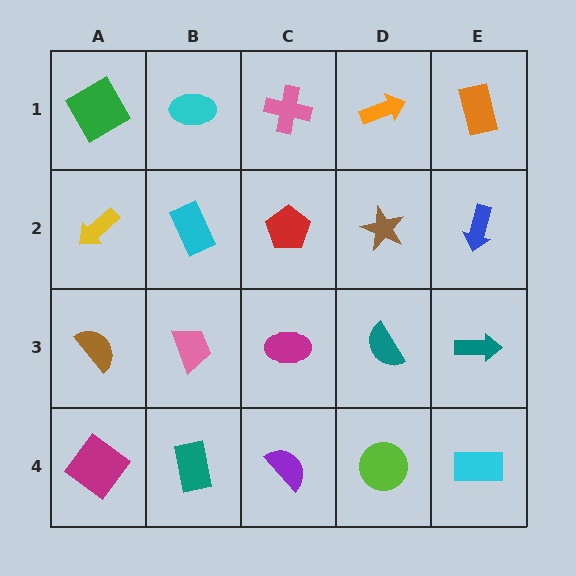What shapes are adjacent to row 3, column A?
A yellow arrow (row 2, column A), a magenta diamond (row 4, column A), a pink trapezoid (row 3, column B).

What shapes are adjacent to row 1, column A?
A yellow arrow (row 2, column A), a cyan ellipse (row 1, column B).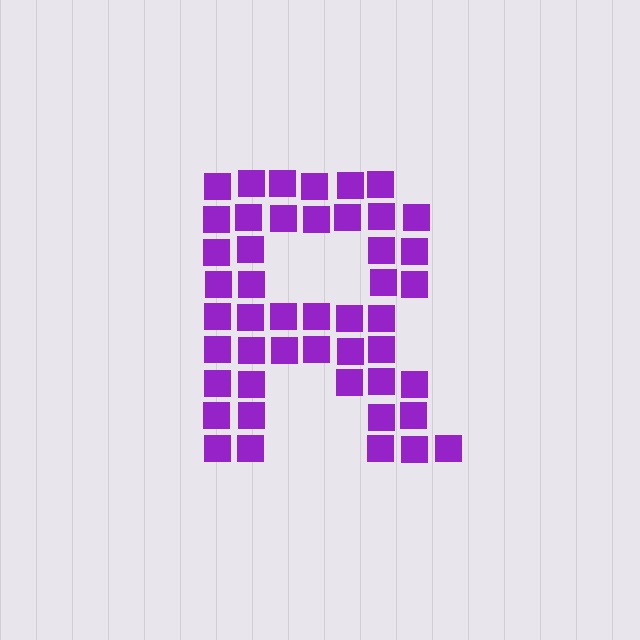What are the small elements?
The small elements are squares.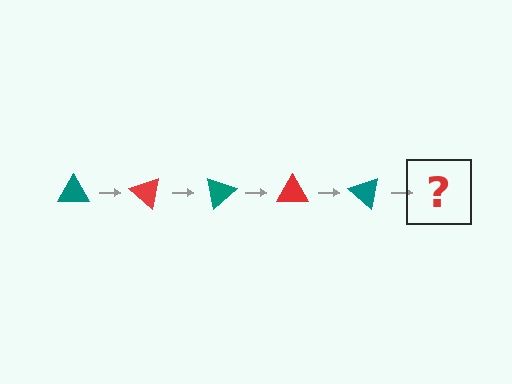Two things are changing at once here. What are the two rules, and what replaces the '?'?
The two rules are that it rotates 40 degrees each step and the color cycles through teal and red. The '?' should be a red triangle, rotated 200 degrees from the start.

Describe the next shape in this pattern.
It should be a red triangle, rotated 200 degrees from the start.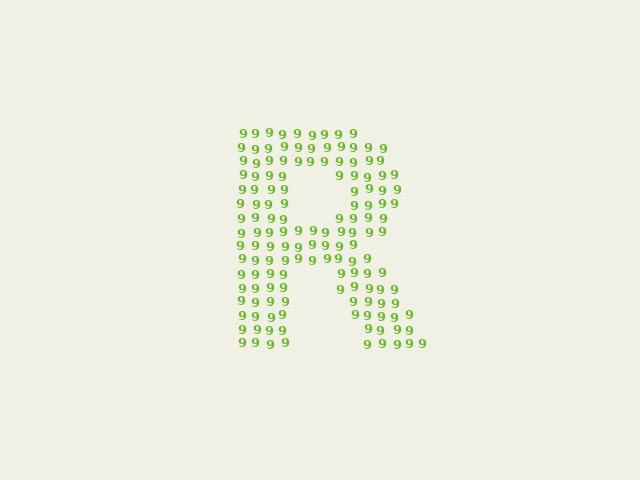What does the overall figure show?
The overall figure shows the letter R.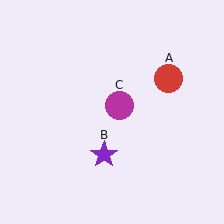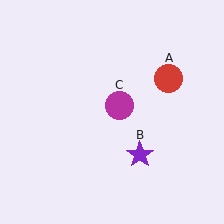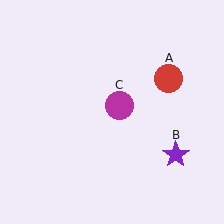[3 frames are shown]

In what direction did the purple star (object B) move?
The purple star (object B) moved right.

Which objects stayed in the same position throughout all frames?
Red circle (object A) and magenta circle (object C) remained stationary.